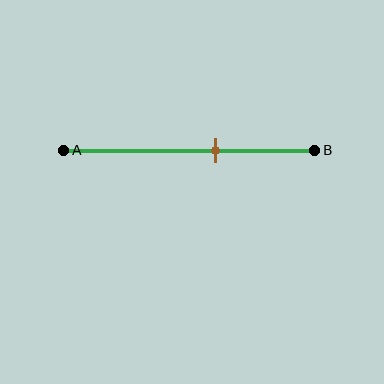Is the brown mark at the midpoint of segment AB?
No, the mark is at about 60% from A, not at the 50% midpoint.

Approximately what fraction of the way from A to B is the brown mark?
The brown mark is approximately 60% of the way from A to B.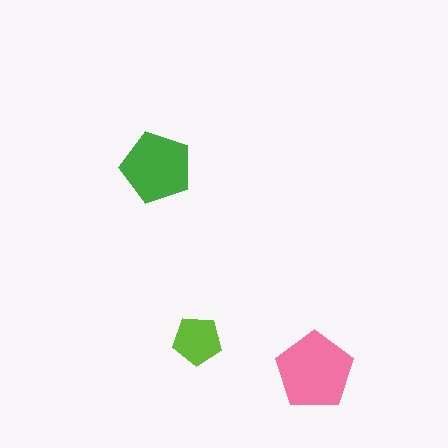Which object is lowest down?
The pink pentagon is bottommost.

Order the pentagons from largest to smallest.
the pink one, the green one, the lime one.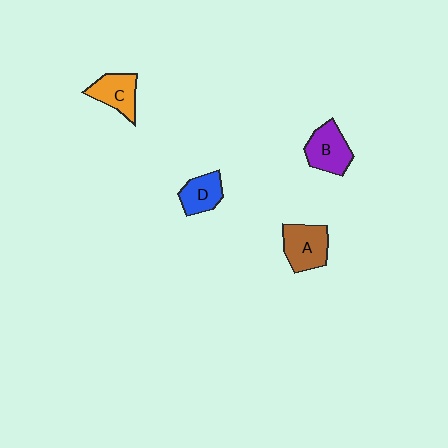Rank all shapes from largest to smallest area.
From largest to smallest: A (brown), B (purple), C (orange), D (blue).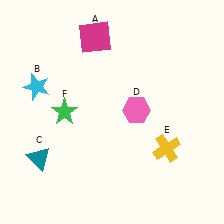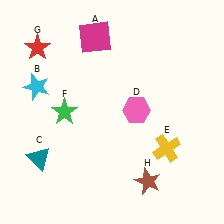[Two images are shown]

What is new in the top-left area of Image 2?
A red star (G) was added in the top-left area of Image 2.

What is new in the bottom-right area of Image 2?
A brown star (H) was added in the bottom-right area of Image 2.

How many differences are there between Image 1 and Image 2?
There are 2 differences between the two images.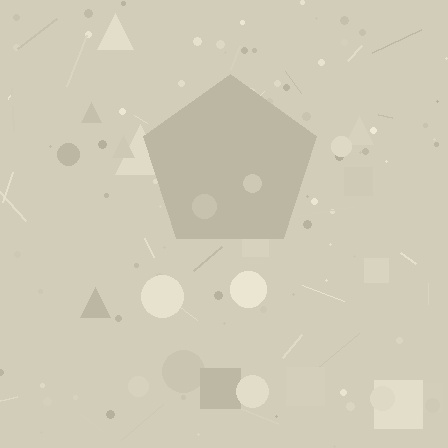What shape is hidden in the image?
A pentagon is hidden in the image.